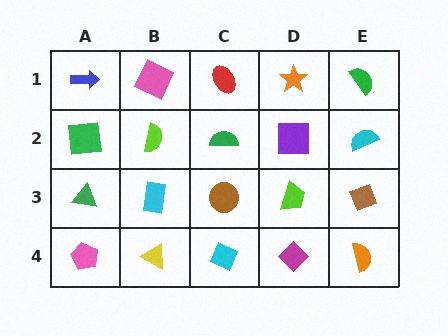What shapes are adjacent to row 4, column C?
A brown circle (row 3, column C), a yellow triangle (row 4, column B), a magenta diamond (row 4, column D).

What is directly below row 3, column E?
An orange semicircle.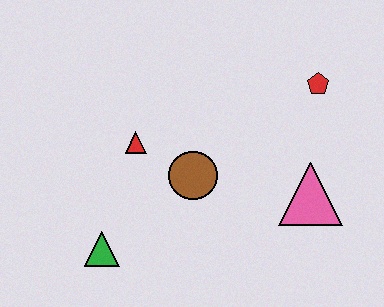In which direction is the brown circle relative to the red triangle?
The brown circle is to the right of the red triangle.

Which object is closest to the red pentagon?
The pink triangle is closest to the red pentagon.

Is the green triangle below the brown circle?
Yes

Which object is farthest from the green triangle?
The red pentagon is farthest from the green triangle.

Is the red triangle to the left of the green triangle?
No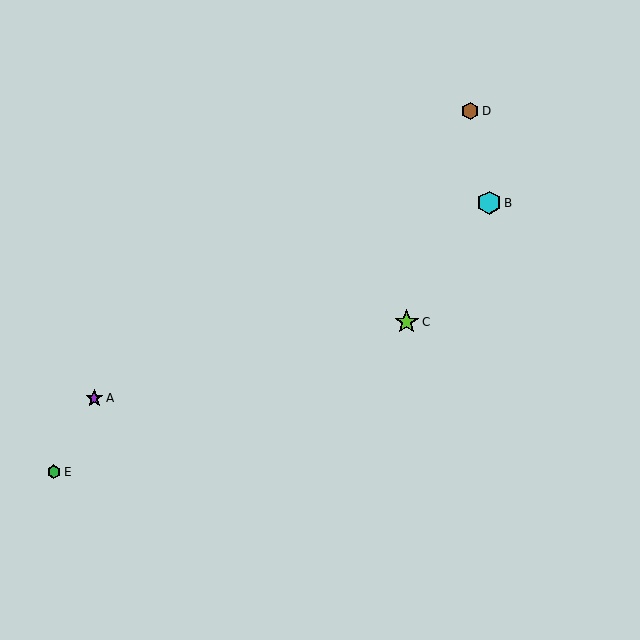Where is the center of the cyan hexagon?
The center of the cyan hexagon is at (489, 203).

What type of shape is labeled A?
Shape A is a purple star.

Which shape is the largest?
The lime star (labeled C) is the largest.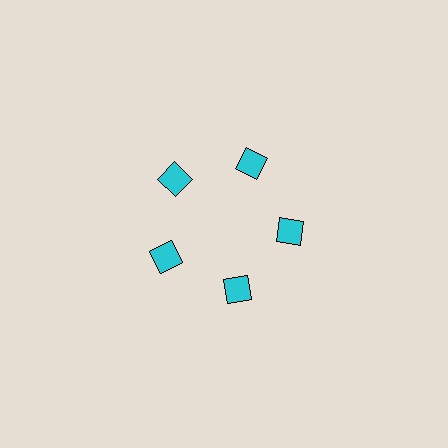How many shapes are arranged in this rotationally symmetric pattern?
There are 5 shapes, arranged in 5 groups of 1.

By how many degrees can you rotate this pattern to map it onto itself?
The pattern maps onto itself every 72 degrees of rotation.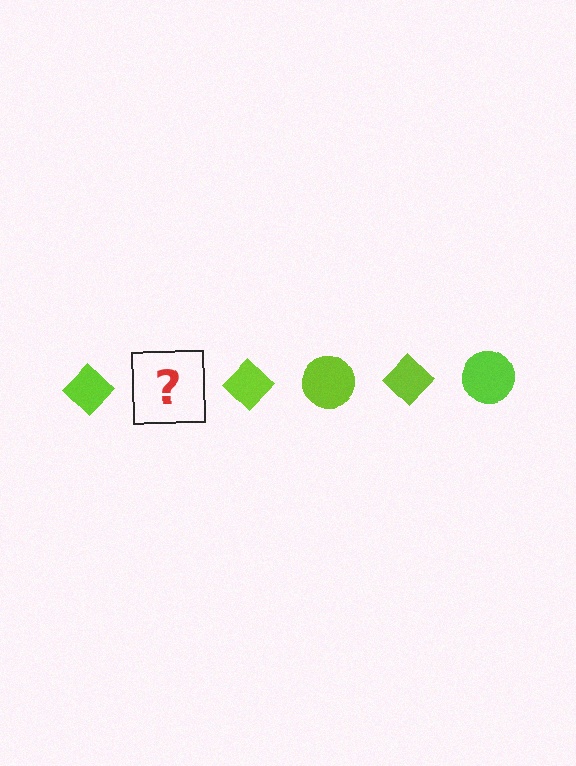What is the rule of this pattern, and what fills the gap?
The rule is that the pattern cycles through diamond, circle shapes in lime. The gap should be filled with a lime circle.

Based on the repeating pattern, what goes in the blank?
The blank should be a lime circle.